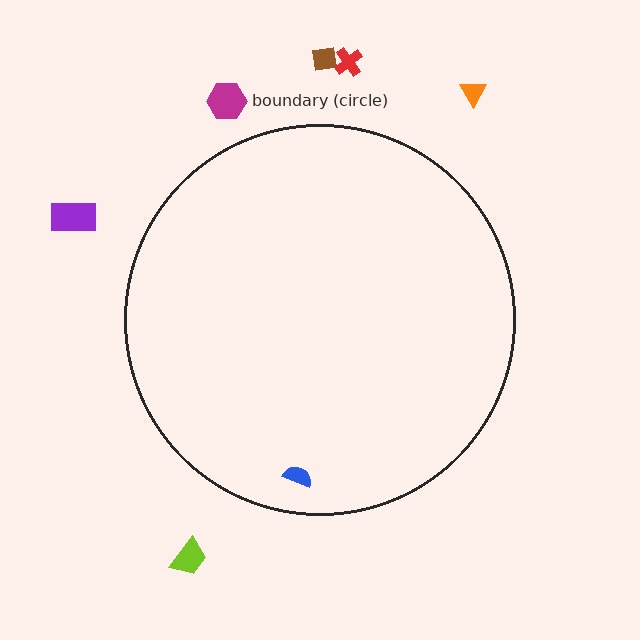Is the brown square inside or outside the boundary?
Outside.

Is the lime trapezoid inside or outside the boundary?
Outside.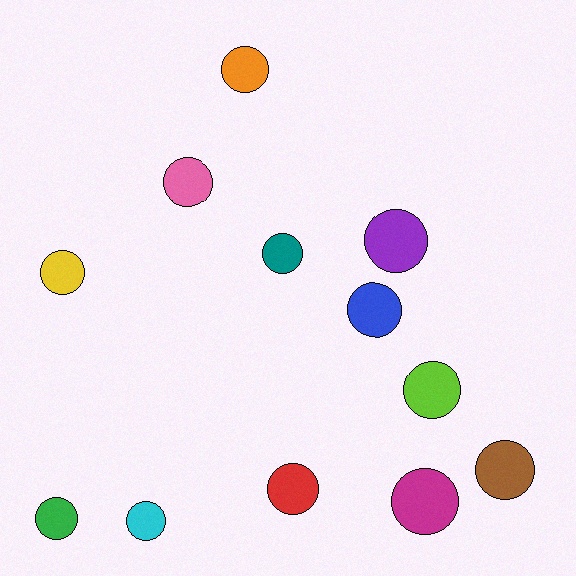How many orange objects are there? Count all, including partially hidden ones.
There is 1 orange object.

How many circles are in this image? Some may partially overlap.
There are 12 circles.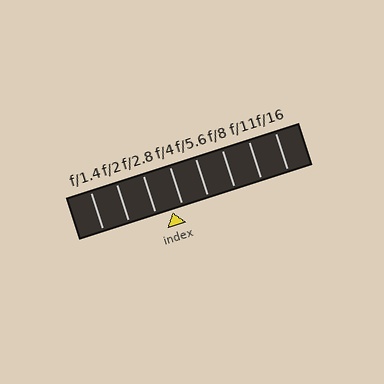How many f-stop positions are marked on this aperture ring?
There are 8 f-stop positions marked.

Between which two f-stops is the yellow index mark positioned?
The index mark is between f/2.8 and f/4.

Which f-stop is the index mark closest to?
The index mark is closest to f/4.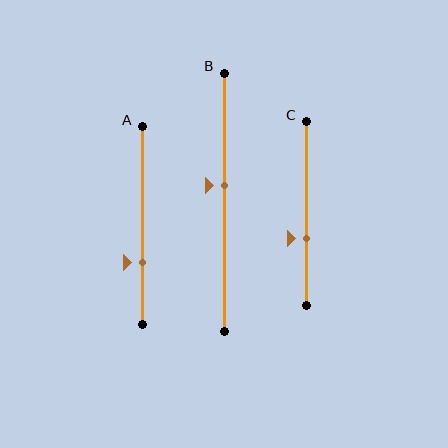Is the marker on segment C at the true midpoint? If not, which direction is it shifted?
No, the marker on segment C is shifted downward by about 13% of the segment length.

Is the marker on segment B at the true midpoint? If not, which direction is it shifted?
No, the marker on segment B is shifted upward by about 6% of the segment length.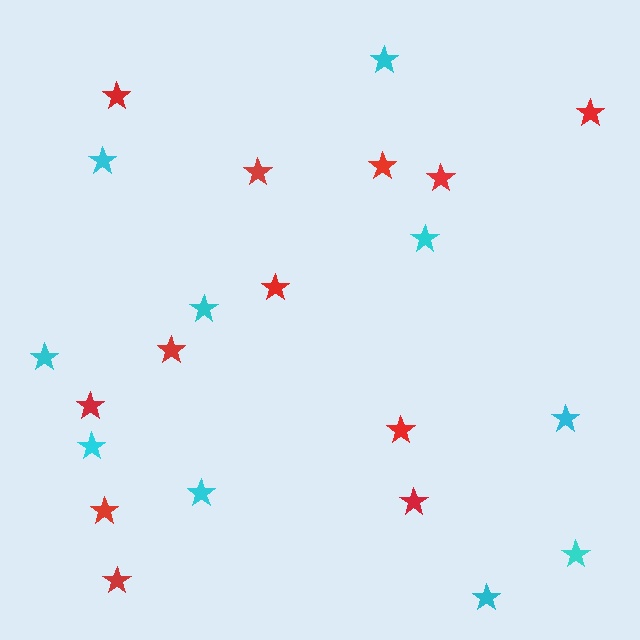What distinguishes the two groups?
There are 2 groups: one group of cyan stars (10) and one group of red stars (12).